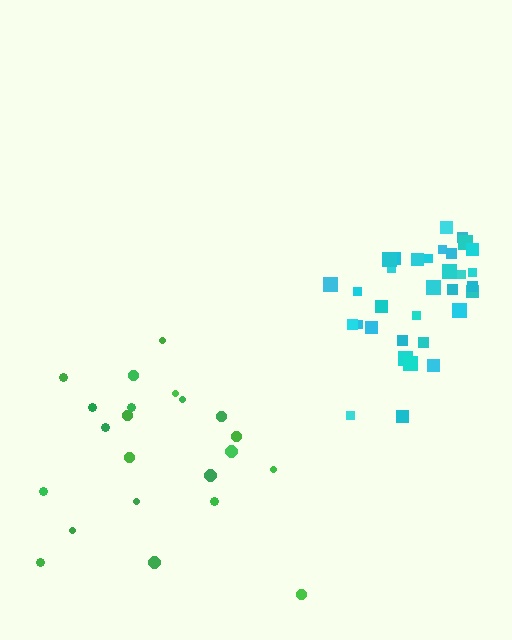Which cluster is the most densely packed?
Cyan.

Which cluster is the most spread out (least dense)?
Green.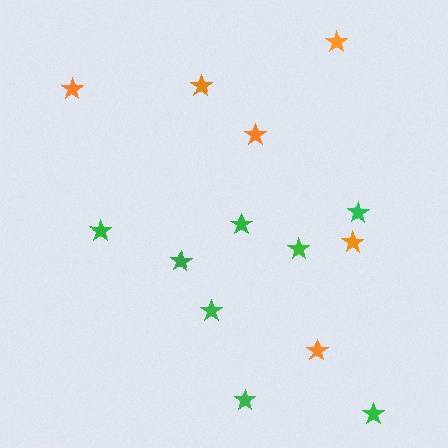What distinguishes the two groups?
There are 2 groups: one group of orange stars (6) and one group of green stars (8).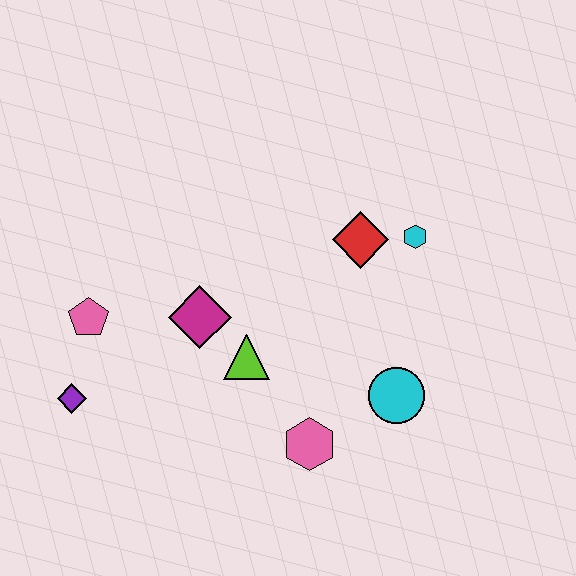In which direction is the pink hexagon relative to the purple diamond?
The pink hexagon is to the right of the purple diamond.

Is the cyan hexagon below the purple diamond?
No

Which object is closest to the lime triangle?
The magenta diamond is closest to the lime triangle.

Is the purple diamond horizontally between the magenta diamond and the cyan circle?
No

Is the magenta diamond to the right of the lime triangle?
No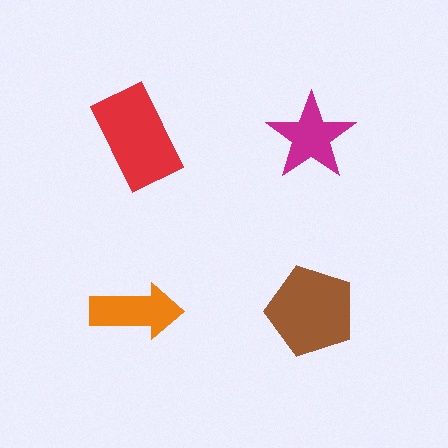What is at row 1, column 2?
A magenta star.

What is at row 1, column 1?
A red rectangle.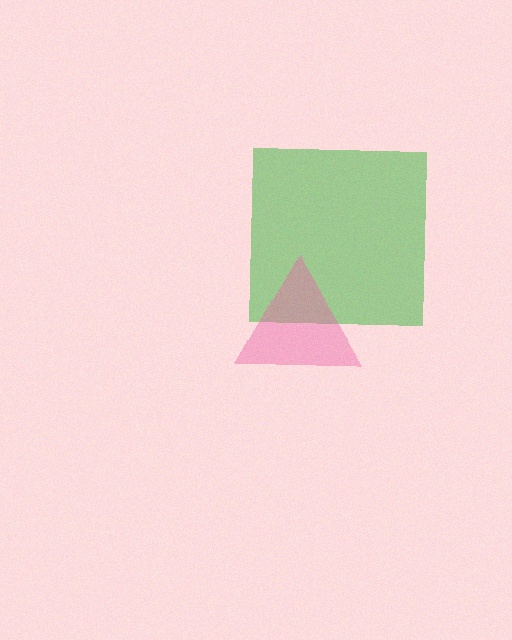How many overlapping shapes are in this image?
There are 2 overlapping shapes in the image.